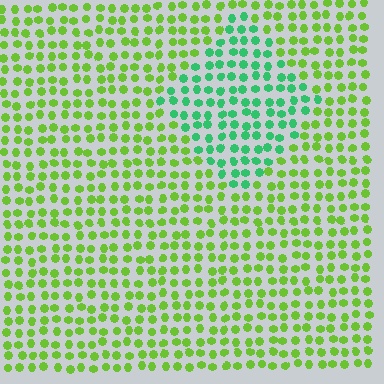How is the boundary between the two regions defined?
The boundary is defined purely by a slight shift in hue (about 49 degrees). Spacing, size, and orientation are identical on both sides.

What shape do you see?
I see a diamond.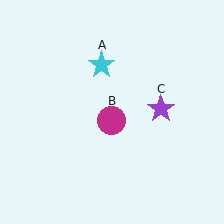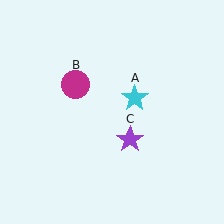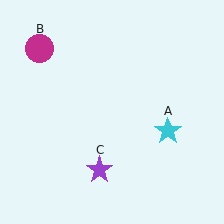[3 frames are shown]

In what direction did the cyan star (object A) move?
The cyan star (object A) moved down and to the right.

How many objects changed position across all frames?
3 objects changed position: cyan star (object A), magenta circle (object B), purple star (object C).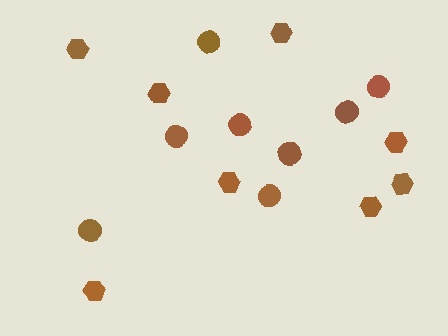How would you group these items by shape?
There are 2 groups: one group of hexagons (8) and one group of circles (8).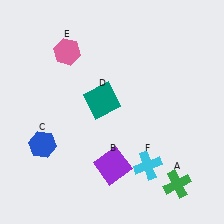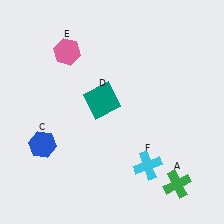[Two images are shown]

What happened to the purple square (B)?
The purple square (B) was removed in Image 2. It was in the bottom-right area of Image 1.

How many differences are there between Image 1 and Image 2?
There is 1 difference between the two images.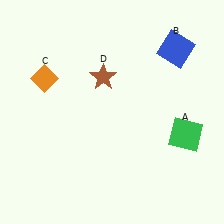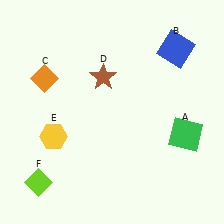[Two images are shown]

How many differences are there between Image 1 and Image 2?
There are 2 differences between the two images.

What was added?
A yellow hexagon (E), a lime diamond (F) were added in Image 2.